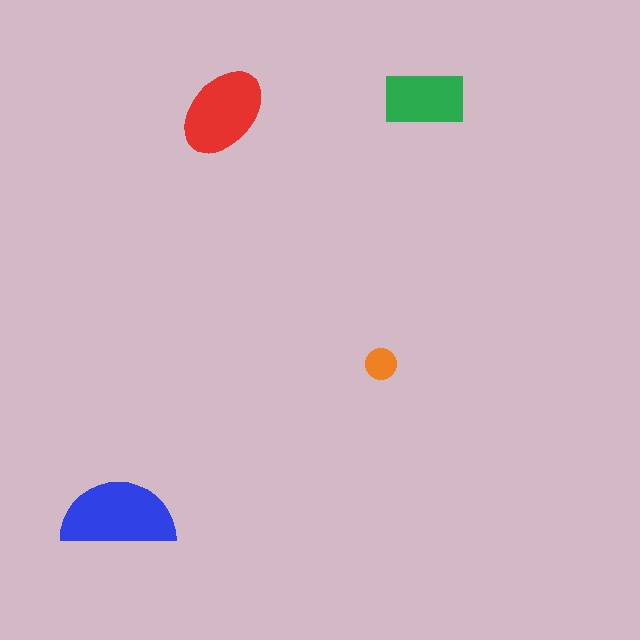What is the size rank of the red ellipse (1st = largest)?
2nd.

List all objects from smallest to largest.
The orange circle, the green rectangle, the red ellipse, the blue semicircle.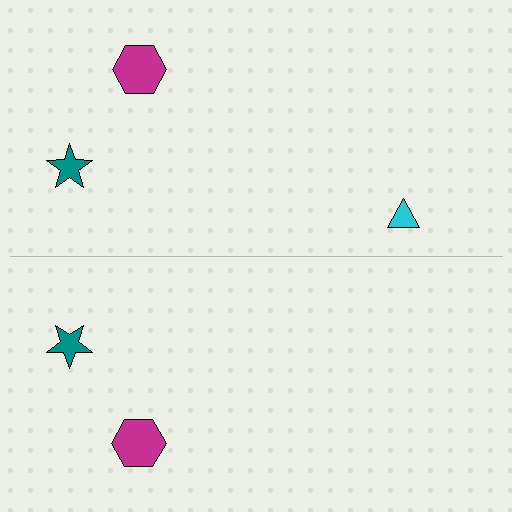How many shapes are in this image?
There are 5 shapes in this image.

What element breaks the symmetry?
A cyan triangle is missing from the bottom side.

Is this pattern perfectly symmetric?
No, the pattern is not perfectly symmetric. A cyan triangle is missing from the bottom side.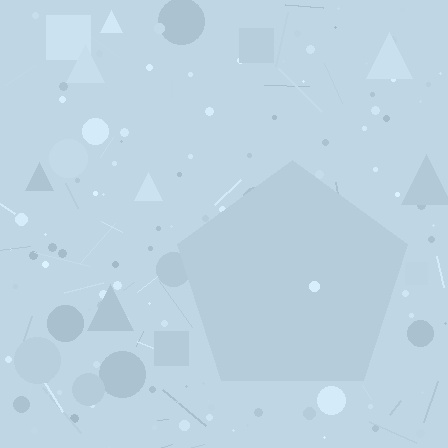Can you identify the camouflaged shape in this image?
The camouflaged shape is a pentagon.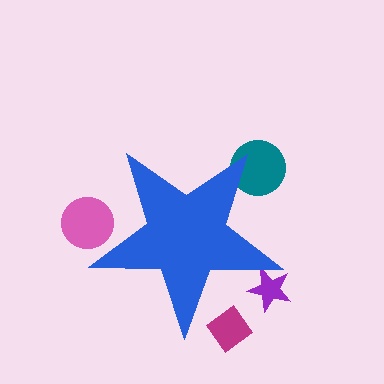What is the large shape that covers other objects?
A blue star.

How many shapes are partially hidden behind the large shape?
4 shapes are partially hidden.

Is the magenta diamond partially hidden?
Yes, the magenta diamond is partially hidden behind the blue star.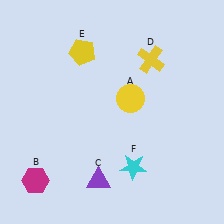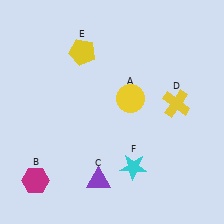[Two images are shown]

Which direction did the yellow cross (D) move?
The yellow cross (D) moved down.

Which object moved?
The yellow cross (D) moved down.